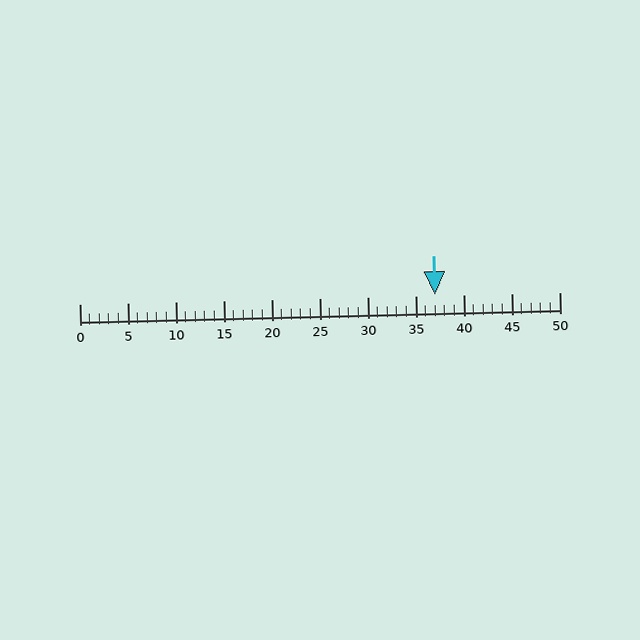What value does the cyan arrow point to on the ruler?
The cyan arrow points to approximately 37.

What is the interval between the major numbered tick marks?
The major tick marks are spaced 5 units apart.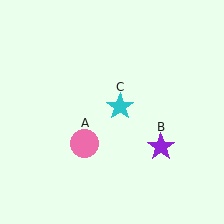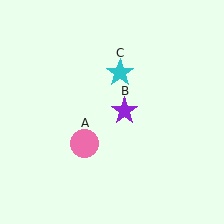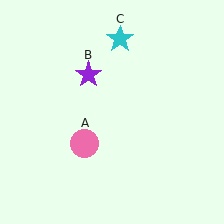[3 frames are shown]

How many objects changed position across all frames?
2 objects changed position: purple star (object B), cyan star (object C).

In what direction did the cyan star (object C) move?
The cyan star (object C) moved up.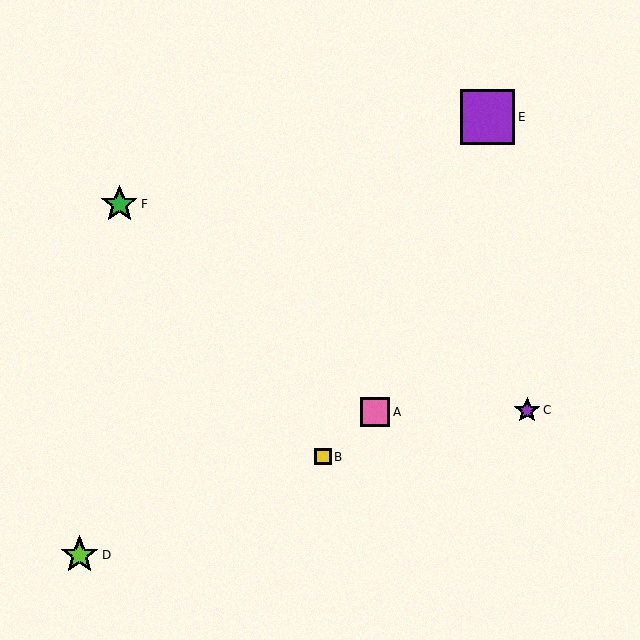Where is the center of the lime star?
The center of the lime star is at (79, 555).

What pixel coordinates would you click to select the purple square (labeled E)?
Click at (488, 117) to select the purple square E.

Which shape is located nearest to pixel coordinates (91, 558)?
The lime star (labeled D) at (79, 555) is nearest to that location.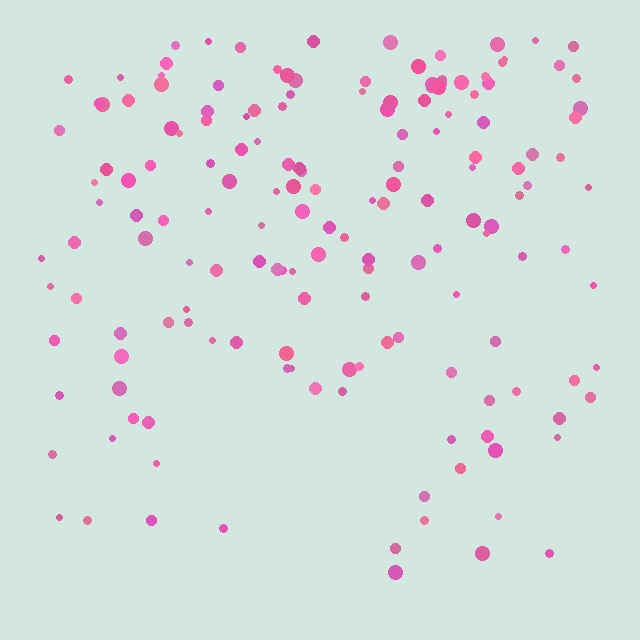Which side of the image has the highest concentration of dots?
The top.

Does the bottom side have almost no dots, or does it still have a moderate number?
Still a moderate number, just noticeably fewer than the top.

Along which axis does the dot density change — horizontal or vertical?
Vertical.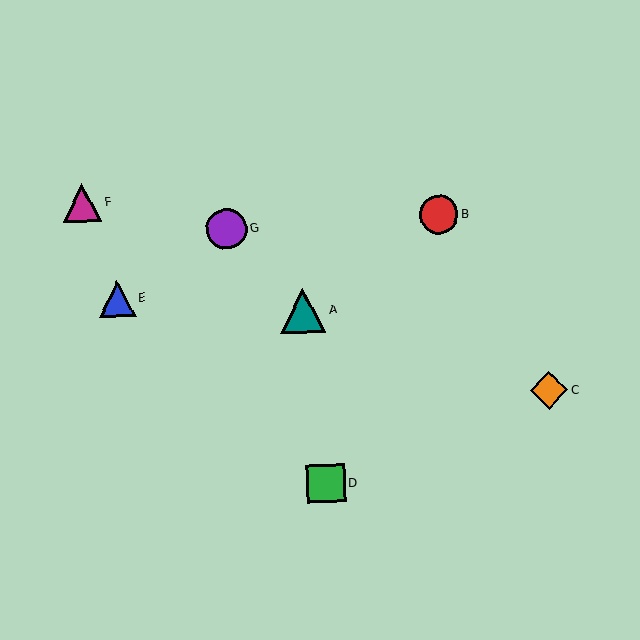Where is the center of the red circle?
The center of the red circle is at (439, 215).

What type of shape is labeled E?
Shape E is a blue triangle.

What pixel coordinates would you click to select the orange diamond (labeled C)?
Click at (549, 390) to select the orange diamond C.